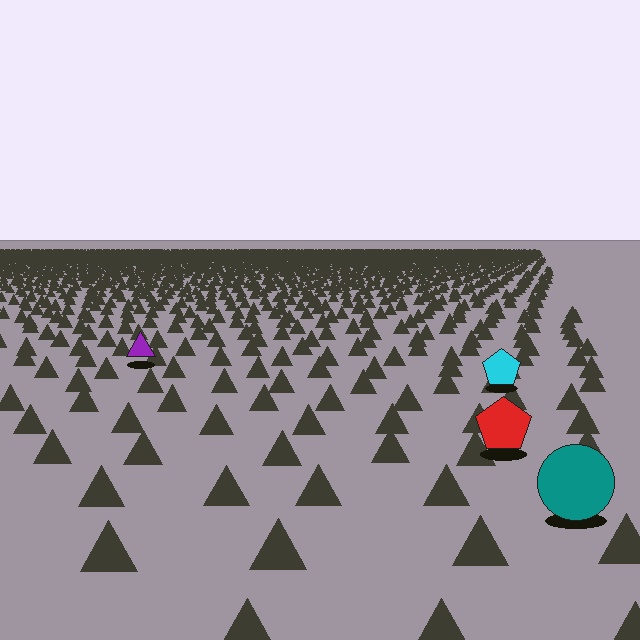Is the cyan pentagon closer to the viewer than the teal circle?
No. The teal circle is closer — you can tell from the texture gradient: the ground texture is coarser near it.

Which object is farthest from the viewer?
The purple triangle is farthest from the viewer. It appears smaller and the ground texture around it is denser.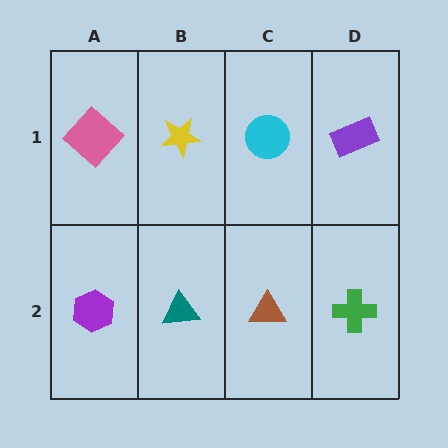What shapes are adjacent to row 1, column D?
A green cross (row 2, column D), a cyan circle (row 1, column C).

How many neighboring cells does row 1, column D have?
2.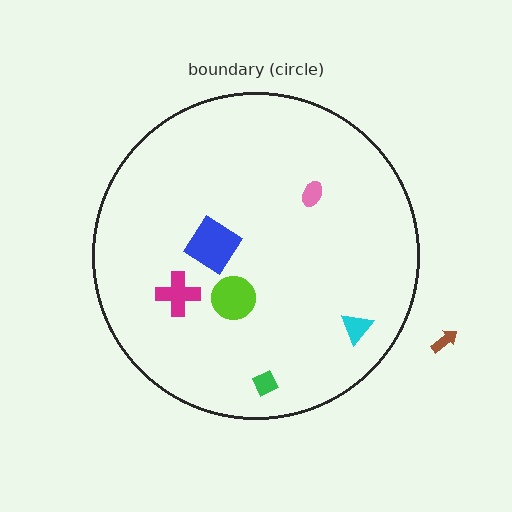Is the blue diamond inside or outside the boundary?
Inside.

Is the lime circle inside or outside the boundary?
Inside.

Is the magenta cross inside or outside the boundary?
Inside.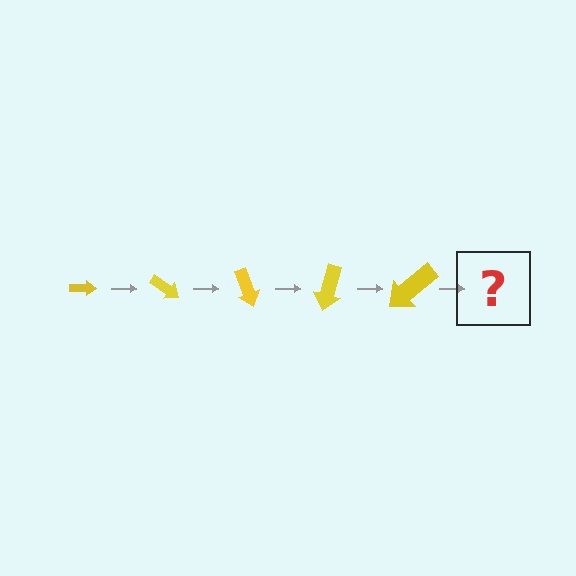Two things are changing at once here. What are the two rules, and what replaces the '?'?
The two rules are that the arrow grows larger each step and it rotates 35 degrees each step. The '?' should be an arrow, larger than the previous one and rotated 175 degrees from the start.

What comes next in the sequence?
The next element should be an arrow, larger than the previous one and rotated 175 degrees from the start.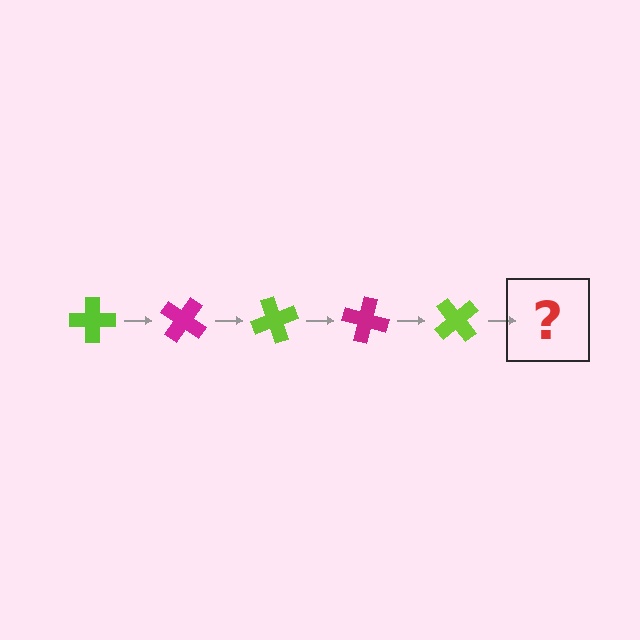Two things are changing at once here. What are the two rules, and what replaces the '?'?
The two rules are that it rotates 35 degrees each step and the color cycles through lime and magenta. The '?' should be a magenta cross, rotated 175 degrees from the start.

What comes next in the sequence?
The next element should be a magenta cross, rotated 175 degrees from the start.